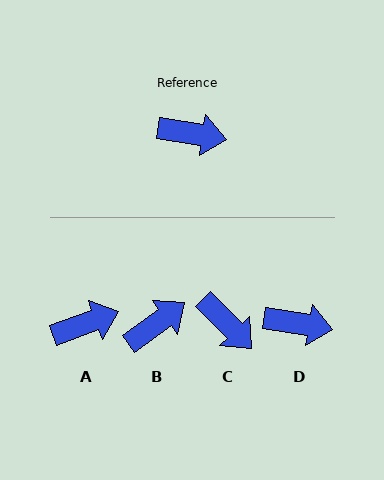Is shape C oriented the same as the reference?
No, it is off by about 37 degrees.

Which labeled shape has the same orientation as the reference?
D.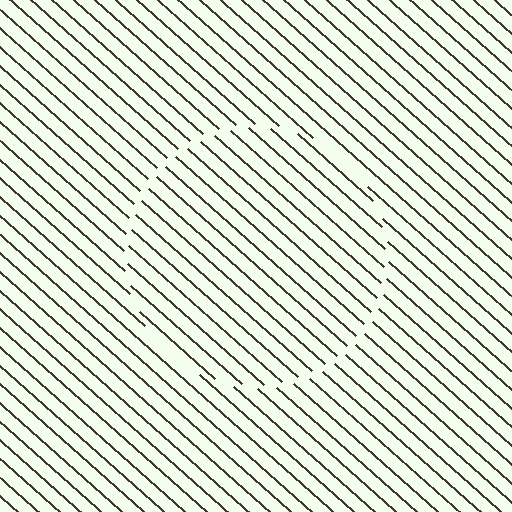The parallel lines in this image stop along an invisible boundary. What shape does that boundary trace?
An illusory circle. The interior of the shape contains the same grating, shifted by half a period — the contour is defined by the phase discontinuity where line-ends from the inner and outer gratings abut.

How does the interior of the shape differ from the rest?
The interior of the shape contains the same grating, shifted by half a period — the contour is defined by the phase discontinuity where line-ends from the inner and outer gratings abut.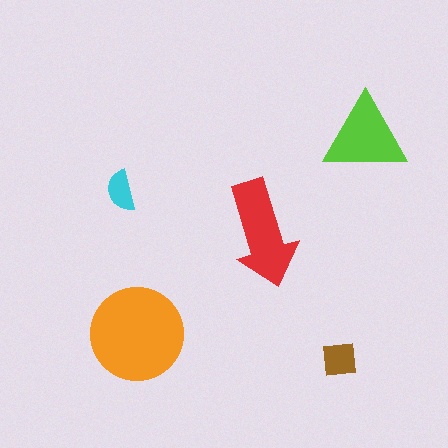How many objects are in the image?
There are 5 objects in the image.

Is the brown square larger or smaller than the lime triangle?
Smaller.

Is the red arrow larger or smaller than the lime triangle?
Larger.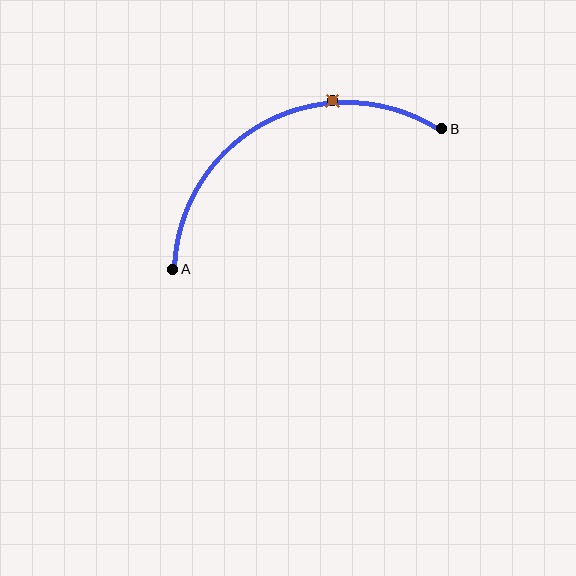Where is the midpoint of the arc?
The arc midpoint is the point on the curve farthest from the straight line joining A and B. It sits above that line.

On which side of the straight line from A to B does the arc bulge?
The arc bulges above the straight line connecting A and B.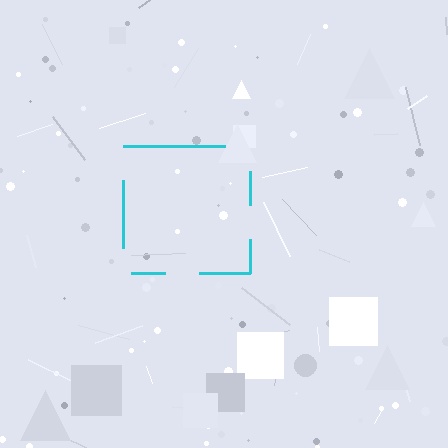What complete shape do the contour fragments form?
The contour fragments form a square.